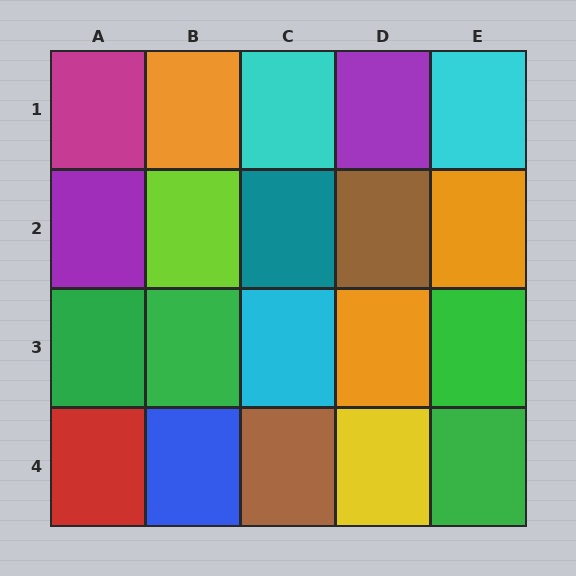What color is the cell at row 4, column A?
Red.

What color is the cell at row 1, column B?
Orange.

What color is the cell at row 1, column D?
Purple.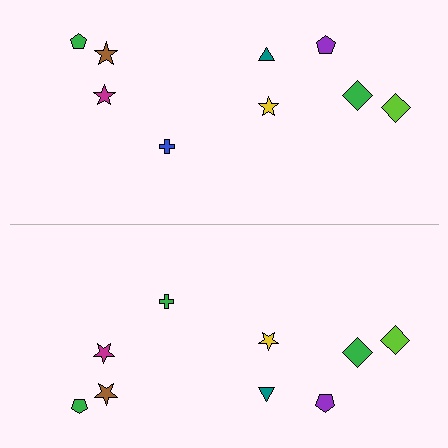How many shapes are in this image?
There are 18 shapes in this image.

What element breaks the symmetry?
The green cross on the bottom side breaks the symmetry — its mirror counterpart is blue.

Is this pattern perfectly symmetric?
No, the pattern is not perfectly symmetric. The green cross on the bottom side breaks the symmetry — its mirror counterpart is blue.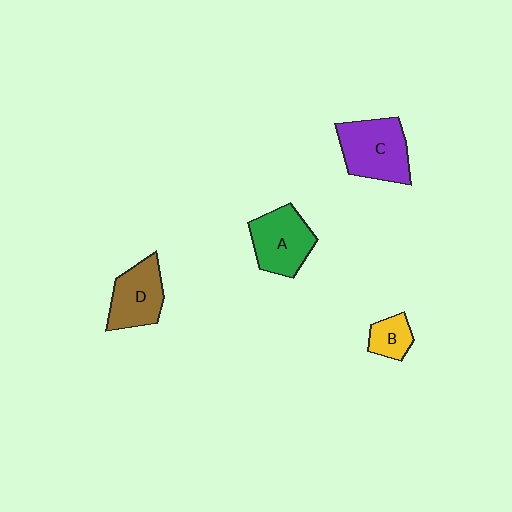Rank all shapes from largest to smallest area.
From largest to smallest: C (purple), A (green), D (brown), B (yellow).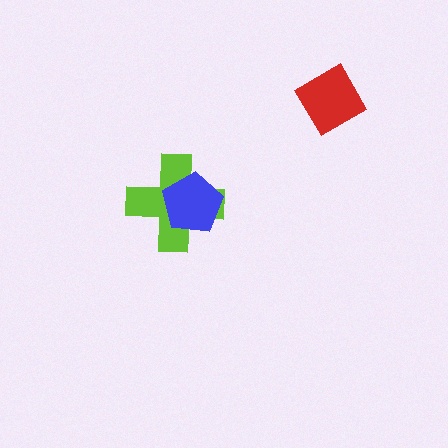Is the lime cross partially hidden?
Yes, it is partially covered by another shape.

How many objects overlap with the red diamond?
0 objects overlap with the red diamond.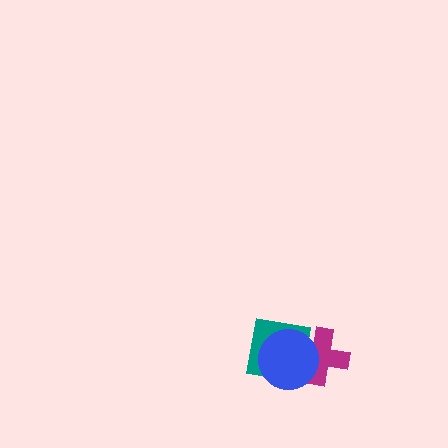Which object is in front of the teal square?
The blue circle is in front of the teal square.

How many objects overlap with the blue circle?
2 objects overlap with the blue circle.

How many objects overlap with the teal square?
2 objects overlap with the teal square.